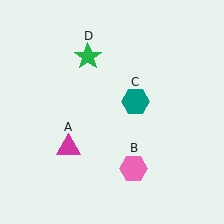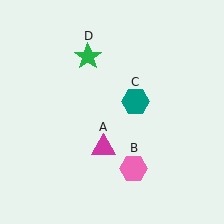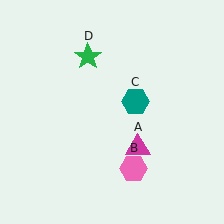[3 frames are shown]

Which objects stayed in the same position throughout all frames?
Pink hexagon (object B) and teal hexagon (object C) and green star (object D) remained stationary.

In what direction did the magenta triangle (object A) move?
The magenta triangle (object A) moved right.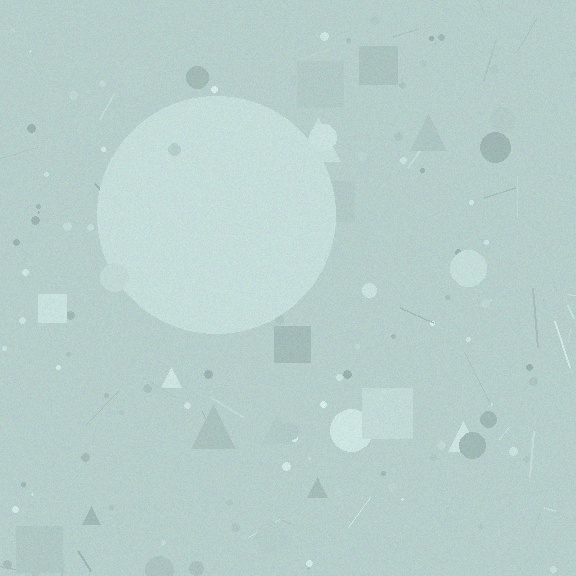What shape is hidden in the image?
A circle is hidden in the image.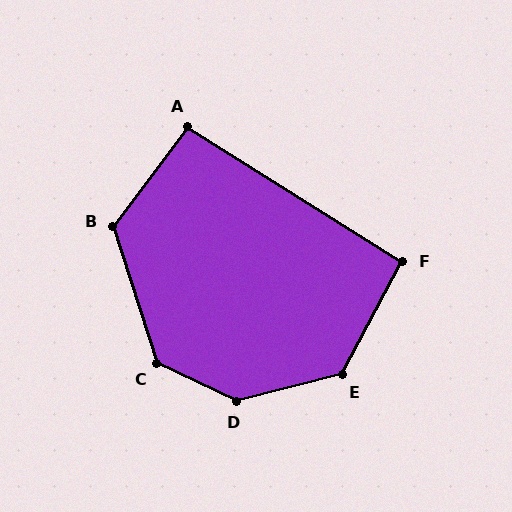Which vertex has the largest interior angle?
D, at approximately 141 degrees.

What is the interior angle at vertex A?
Approximately 95 degrees (approximately right).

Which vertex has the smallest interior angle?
F, at approximately 94 degrees.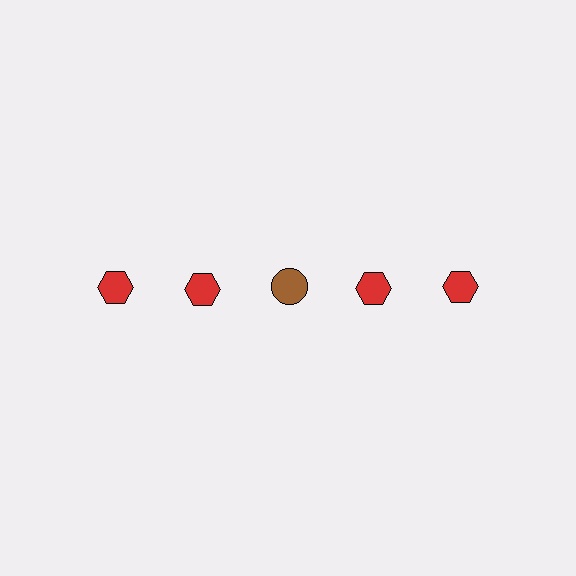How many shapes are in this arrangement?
There are 5 shapes arranged in a grid pattern.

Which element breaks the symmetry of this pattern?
The brown circle in the top row, center column breaks the symmetry. All other shapes are red hexagons.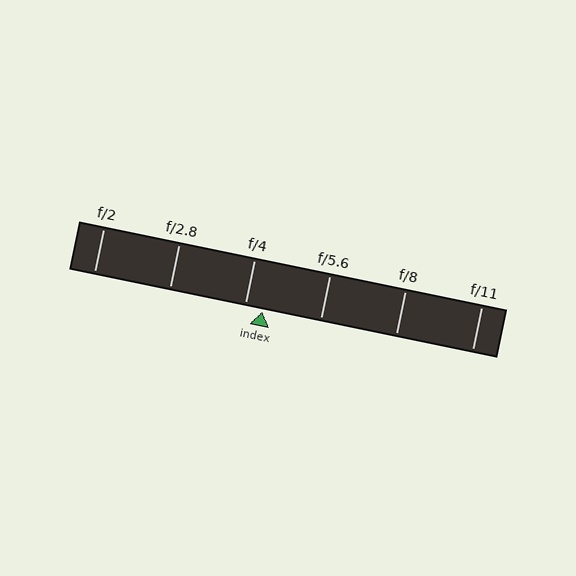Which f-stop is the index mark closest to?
The index mark is closest to f/4.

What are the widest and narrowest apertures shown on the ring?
The widest aperture shown is f/2 and the narrowest is f/11.